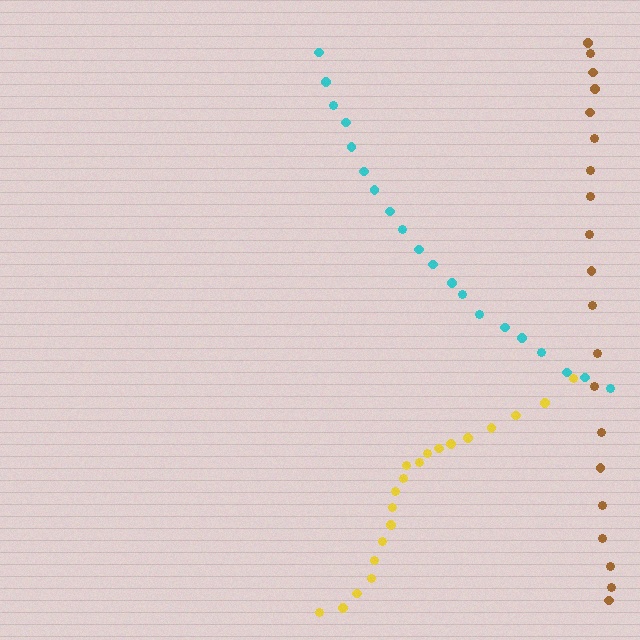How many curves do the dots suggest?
There are 3 distinct paths.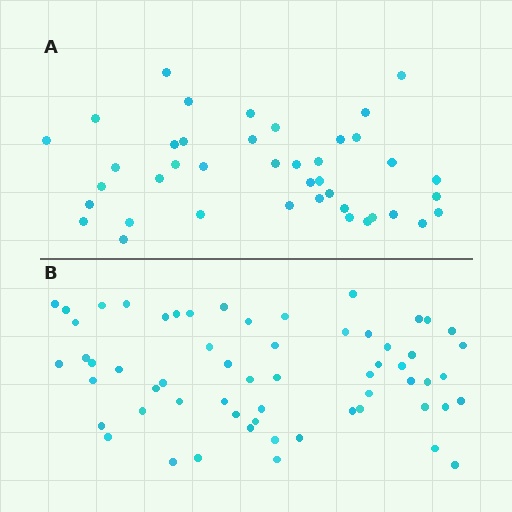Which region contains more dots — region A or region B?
Region B (the bottom region) has more dots.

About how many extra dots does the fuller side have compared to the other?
Region B has approximately 20 more dots than region A.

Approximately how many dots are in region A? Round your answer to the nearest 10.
About 40 dots. (The exact count is 41, which rounds to 40.)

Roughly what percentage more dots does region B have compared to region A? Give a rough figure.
About 45% more.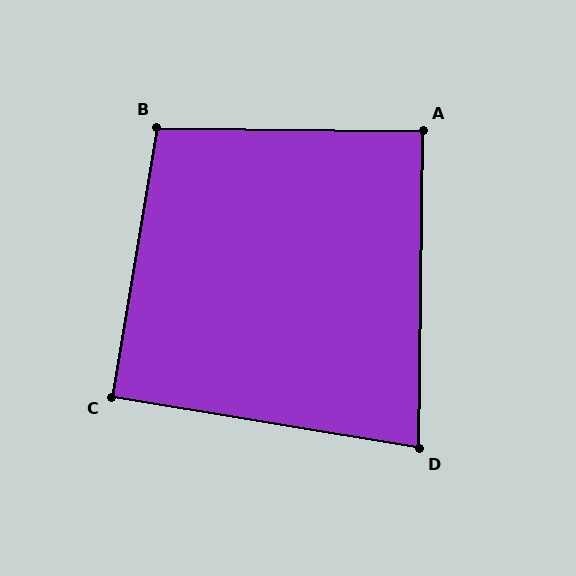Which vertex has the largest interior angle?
B, at approximately 99 degrees.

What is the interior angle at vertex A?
Approximately 90 degrees (approximately right).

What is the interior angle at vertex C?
Approximately 90 degrees (approximately right).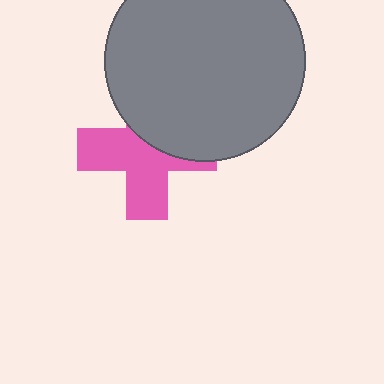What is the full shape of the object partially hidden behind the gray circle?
The partially hidden object is a pink cross.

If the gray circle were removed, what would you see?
You would see the complete pink cross.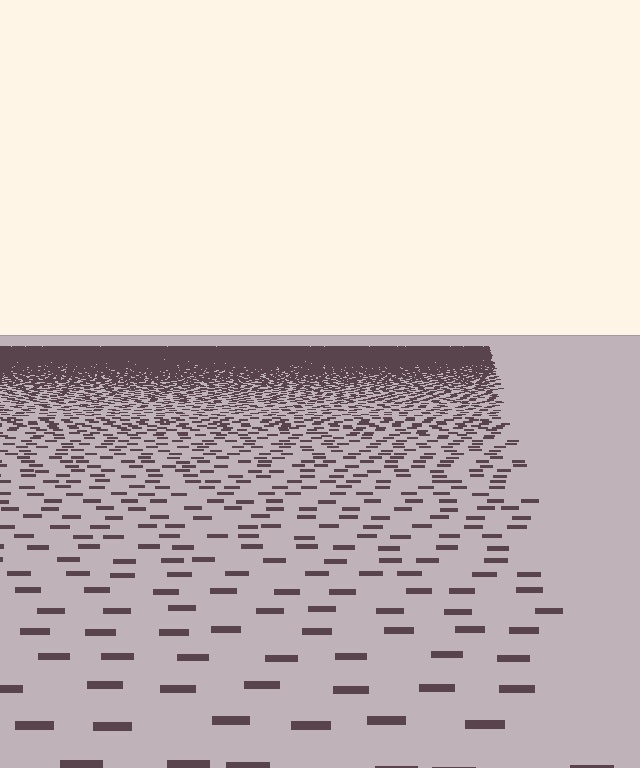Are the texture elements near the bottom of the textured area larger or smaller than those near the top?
Larger. Near the bottom, elements are closer to the viewer and appear at a bigger on-screen size.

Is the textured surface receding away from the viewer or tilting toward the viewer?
The surface is receding away from the viewer. Texture elements get smaller and denser toward the top.